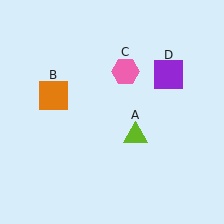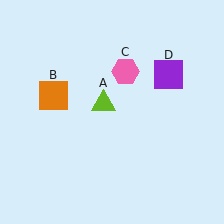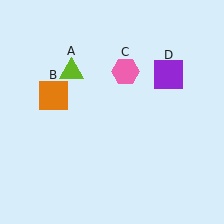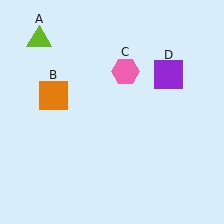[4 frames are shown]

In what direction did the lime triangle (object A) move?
The lime triangle (object A) moved up and to the left.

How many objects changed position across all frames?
1 object changed position: lime triangle (object A).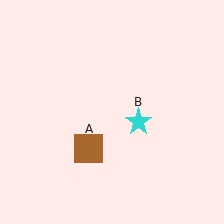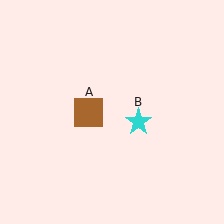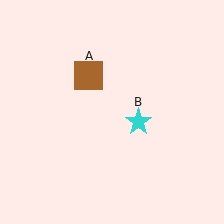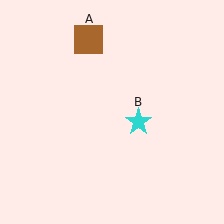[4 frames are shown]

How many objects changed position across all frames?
1 object changed position: brown square (object A).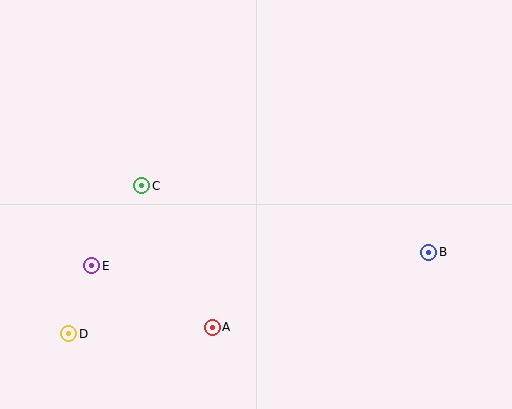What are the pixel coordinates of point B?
Point B is at (429, 252).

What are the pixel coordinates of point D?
Point D is at (69, 334).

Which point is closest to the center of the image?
Point C at (142, 186) is closest to the center.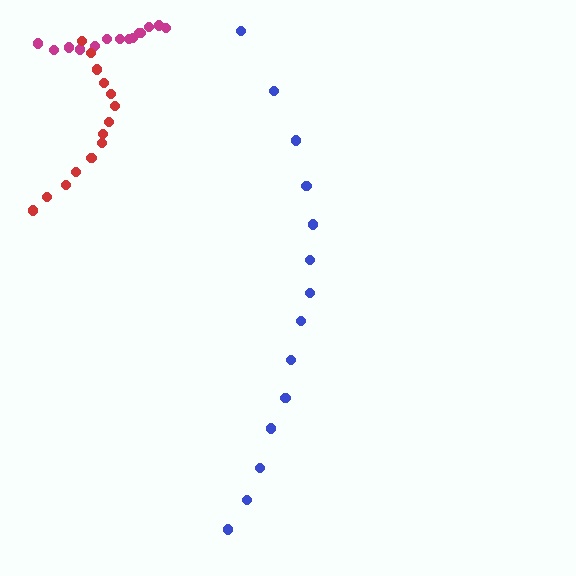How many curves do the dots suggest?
There are 3 distinct paths.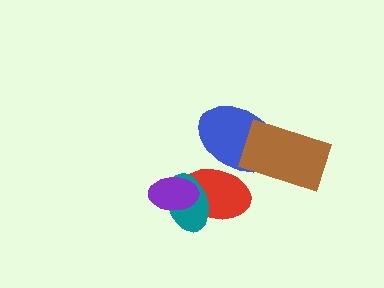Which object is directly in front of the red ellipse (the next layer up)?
The teal ellipse is directly in front of the red ellipse.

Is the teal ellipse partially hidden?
Yes, it is partially covered by another shape.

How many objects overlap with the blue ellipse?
2 objects overlap with the blue ellipse.